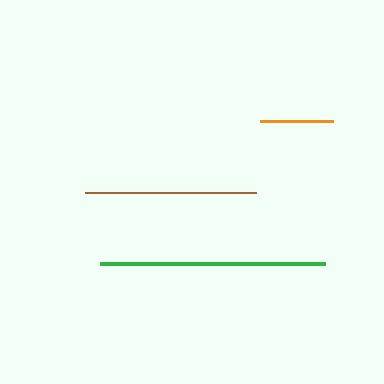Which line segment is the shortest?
The orange line is the shortest at approximately 73 pixels.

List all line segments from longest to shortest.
From longest to shortest: green, brown, orange.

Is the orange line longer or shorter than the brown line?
The brown line is longer than the orange line.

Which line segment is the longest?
The green line is the longest at approximately 225 pixels.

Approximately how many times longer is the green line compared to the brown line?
The green line is approximately 1.3 times the length of the brown line.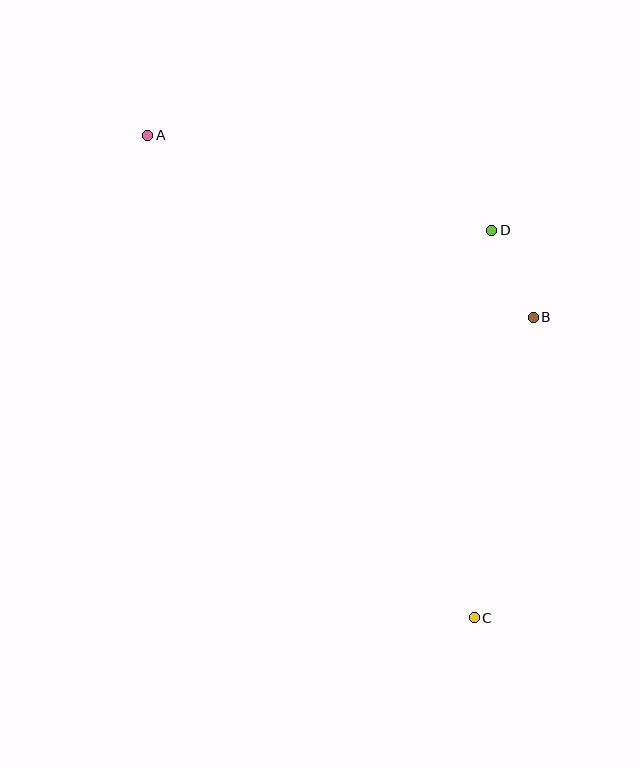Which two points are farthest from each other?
Points A and C are farthest from each other.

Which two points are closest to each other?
Points B and D are closest to each other.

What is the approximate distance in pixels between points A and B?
The distance between A and B is approximately 426 pixels.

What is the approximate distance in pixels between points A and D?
The distance between A and D is approximately 357 pixels.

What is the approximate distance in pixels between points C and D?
The distance between C and D is approximately 388 pixels.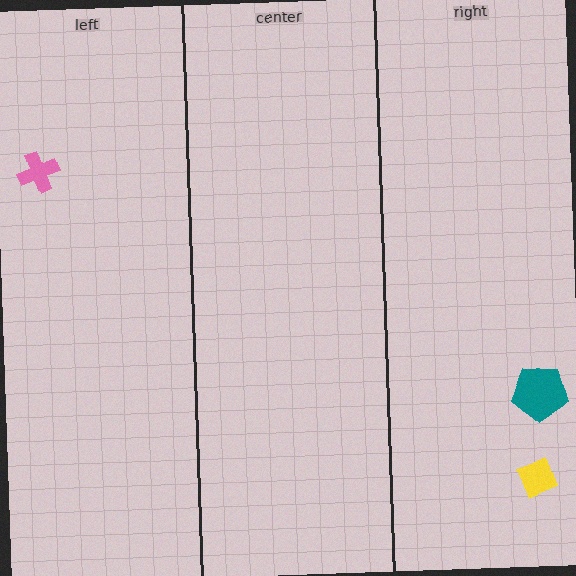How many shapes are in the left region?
1.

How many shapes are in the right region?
2.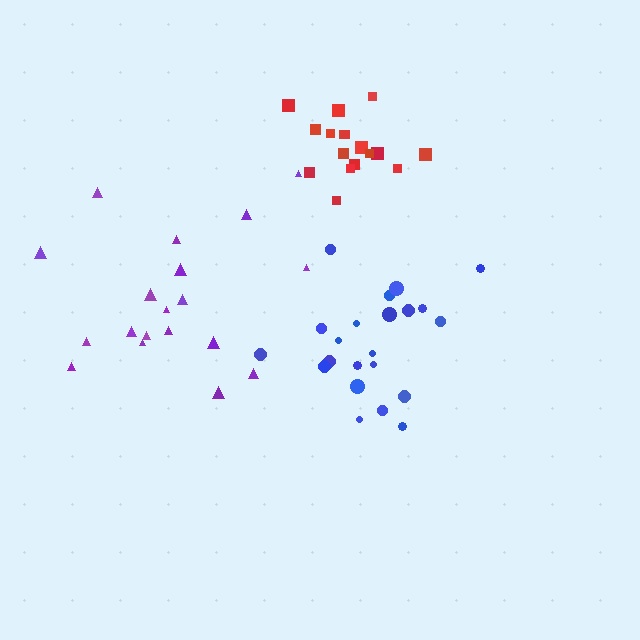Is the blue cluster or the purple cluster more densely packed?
Blue.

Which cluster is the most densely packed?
Red.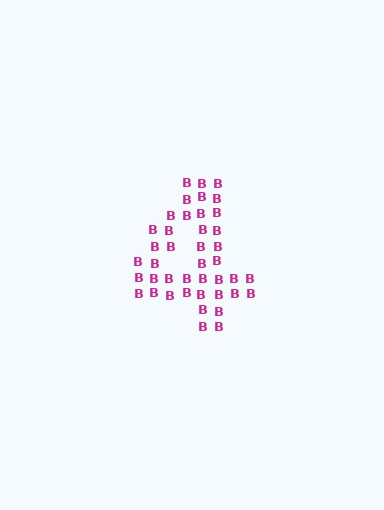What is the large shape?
The large shape is the digit 4.